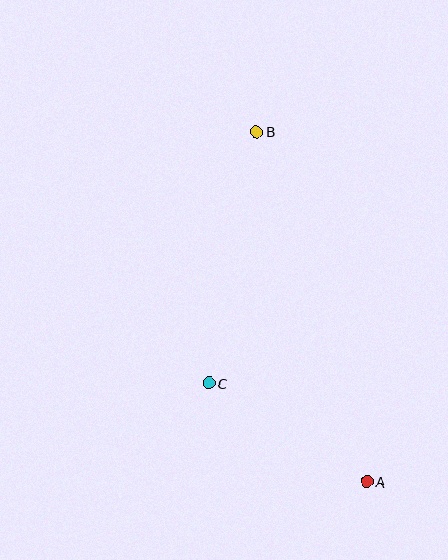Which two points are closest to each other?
Points A and C are closest to each other.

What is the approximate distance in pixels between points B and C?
The distance between B and C is approximately 256 pixels.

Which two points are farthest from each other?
Points A and B are farthest from each other.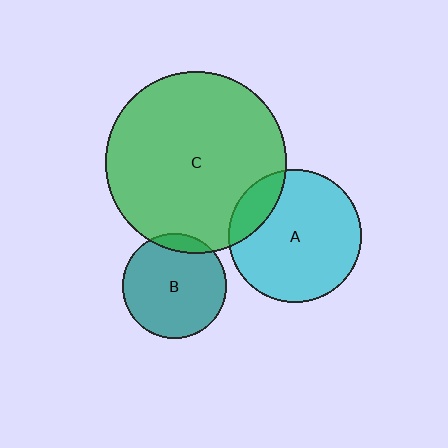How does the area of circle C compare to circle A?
Approximately 1.9 times.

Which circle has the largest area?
Circle C (green).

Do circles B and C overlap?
Yes.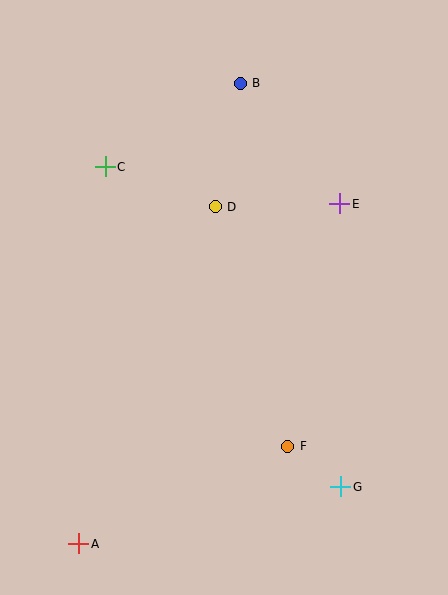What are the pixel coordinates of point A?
Point A is at (79, 544).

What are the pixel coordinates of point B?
Point B is at (240, 83).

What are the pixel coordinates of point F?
Point F is at (288, 446).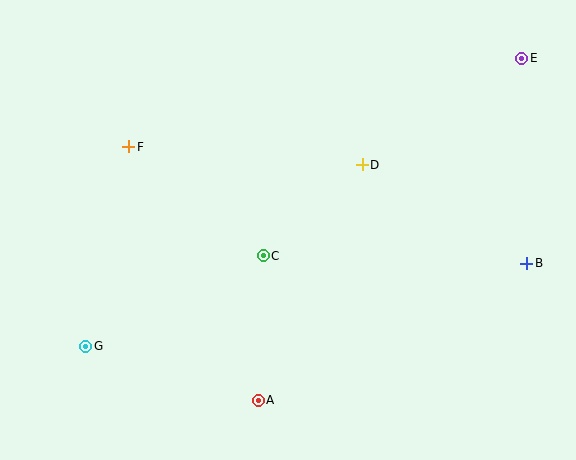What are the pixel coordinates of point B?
Point B is at (527, 263).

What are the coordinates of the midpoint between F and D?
The midpoint between F and D is at (245, 156).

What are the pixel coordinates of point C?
Point C is at (263, 256).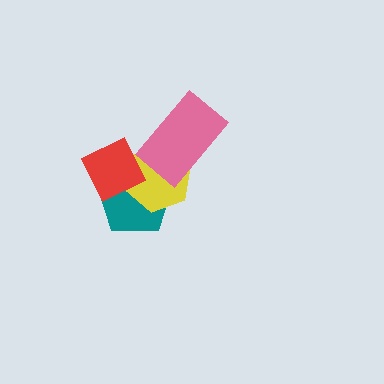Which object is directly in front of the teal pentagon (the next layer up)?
The yellow hexagon is directly in front of the teal pentagon.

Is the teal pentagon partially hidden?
Yes, it is partially covered by another shape.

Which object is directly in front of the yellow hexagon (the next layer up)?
The red diamond is directly in front of the yellow hexagon.